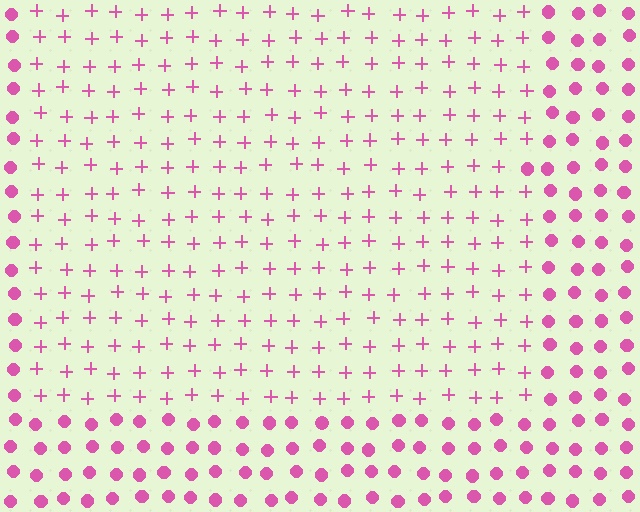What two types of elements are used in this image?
The image uses plus signs inside the rectangle region and circles outside it.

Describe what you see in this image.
The image is filled with small pink elements arranged in a uniform grid. A rectangle-shaped region contains plus signs, while the surrounding area contains circles. The boundary is defined purely by the change in element shape.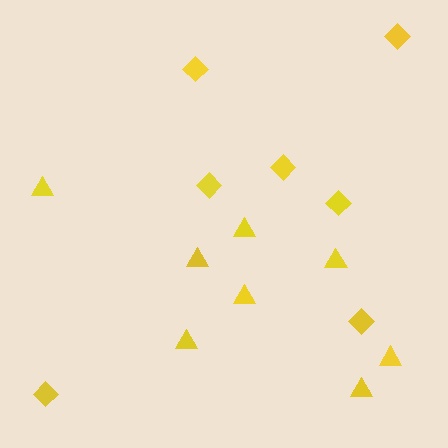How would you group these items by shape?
There are 2 groups: one group of diamonds (7) and one group of triangles (8).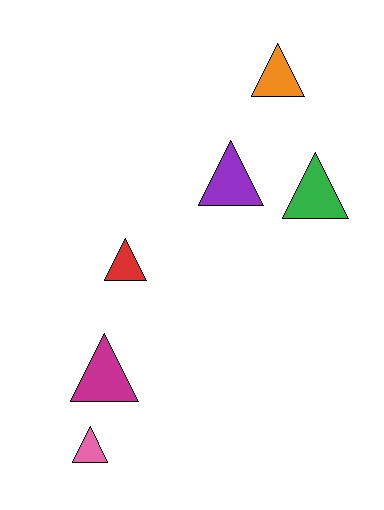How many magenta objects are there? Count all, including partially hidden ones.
There is 1 magenta object.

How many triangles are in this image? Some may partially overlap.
There are 6 triangles.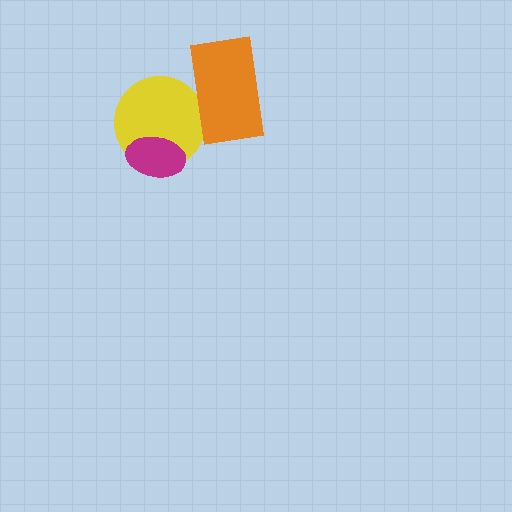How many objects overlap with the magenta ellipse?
1 object overlaps with the magenta ellipse.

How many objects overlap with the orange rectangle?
1 object overlaps with the orange rectangle.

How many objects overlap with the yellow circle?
2 objects overlap with the yellow circle.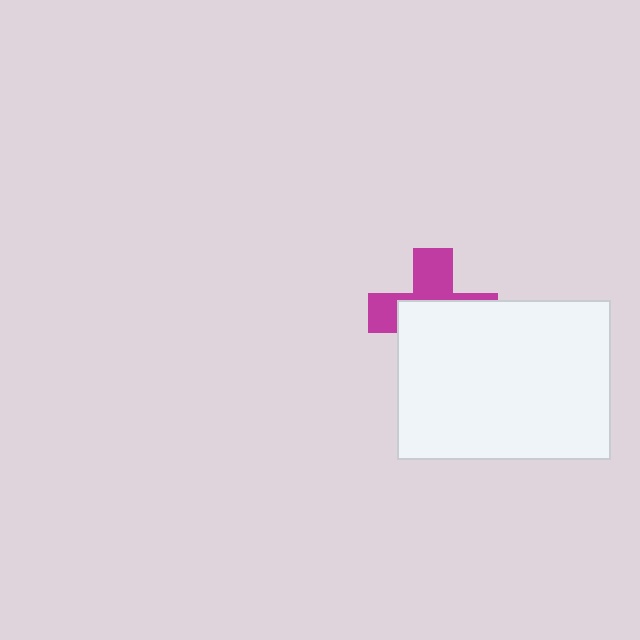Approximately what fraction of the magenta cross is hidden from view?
Roughly 59% of the magenta cross is hidden behind the white rectangle.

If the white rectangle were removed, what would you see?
You would see the complete magenta cross.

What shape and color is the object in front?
The object in front is a white rectangle.